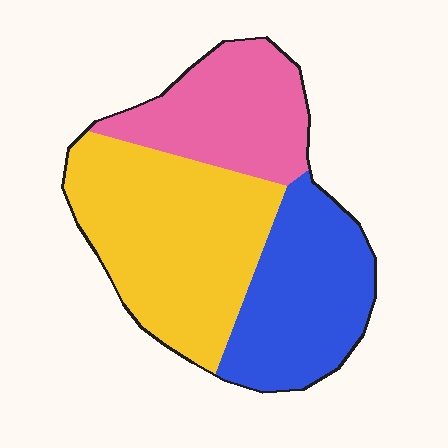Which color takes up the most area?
Yellow, at roughly 45%.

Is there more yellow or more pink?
Yellow.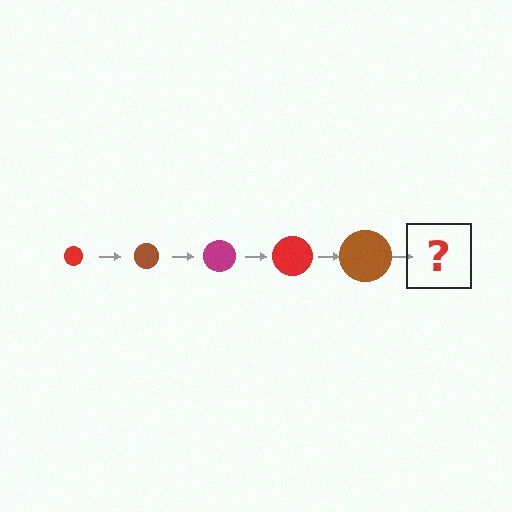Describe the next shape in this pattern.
It should be a magenta circle, larger than the previous one.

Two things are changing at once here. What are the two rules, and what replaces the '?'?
The two rules are that the circle grows larger each step and the color cycles through red, brown, and magenta. The '?' should be a magenta circle, larger than the previous one.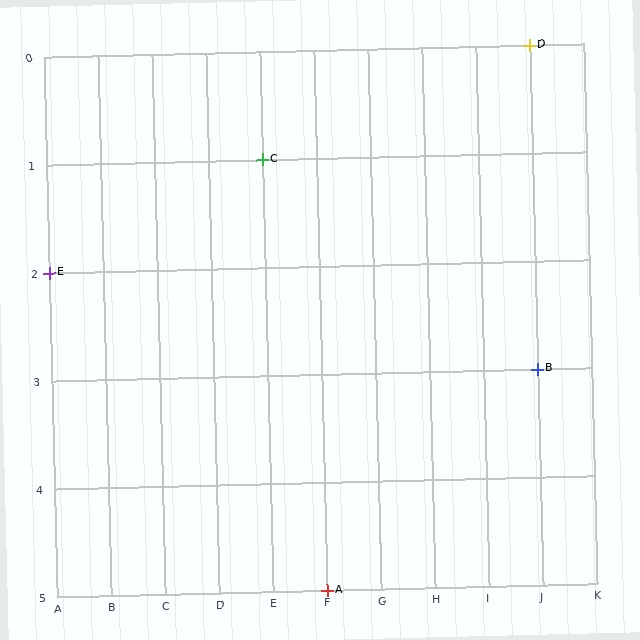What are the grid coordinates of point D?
Point D is at grid coordinates (J, 0).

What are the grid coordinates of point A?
Point A is at grid coordinates (F, 5).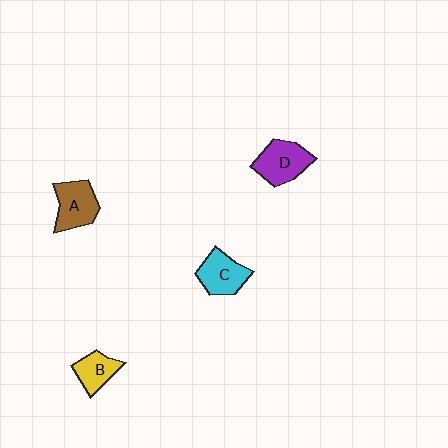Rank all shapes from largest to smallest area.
From largest to smallest: D (purple), A (brown), C (cyan), B (yellow).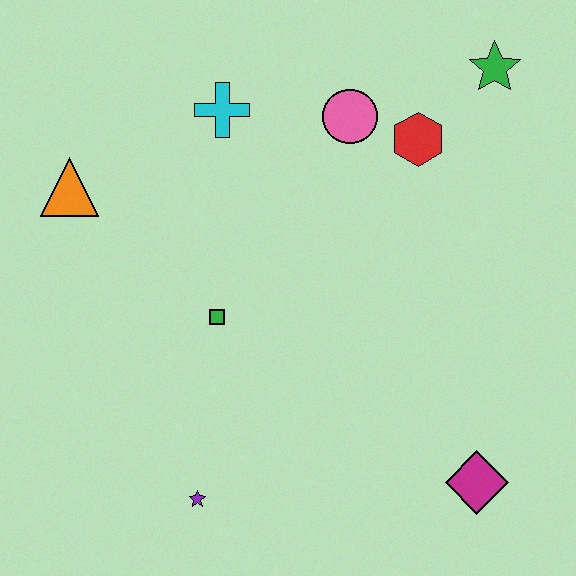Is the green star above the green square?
Yes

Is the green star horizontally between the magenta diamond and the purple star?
No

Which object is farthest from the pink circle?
The purple star is farthest from the pink circle.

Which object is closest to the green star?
The red hexagon is closest to the green star.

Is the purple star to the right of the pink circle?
No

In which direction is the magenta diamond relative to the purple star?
The magenta diamond is to the right of the purple star.